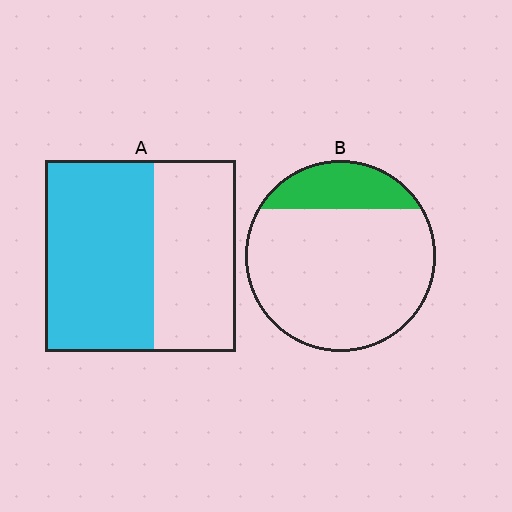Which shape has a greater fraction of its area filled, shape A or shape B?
Shape A.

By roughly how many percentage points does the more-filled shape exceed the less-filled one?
By roughly 35 percentage points (A over B).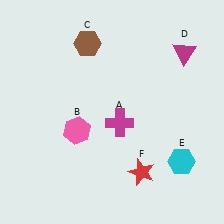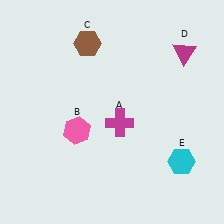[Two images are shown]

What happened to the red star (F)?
The red star (F) was removed in Image 2. It was in the bottom-right area of Image 1.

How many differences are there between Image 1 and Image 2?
There is 1 difference between the two images.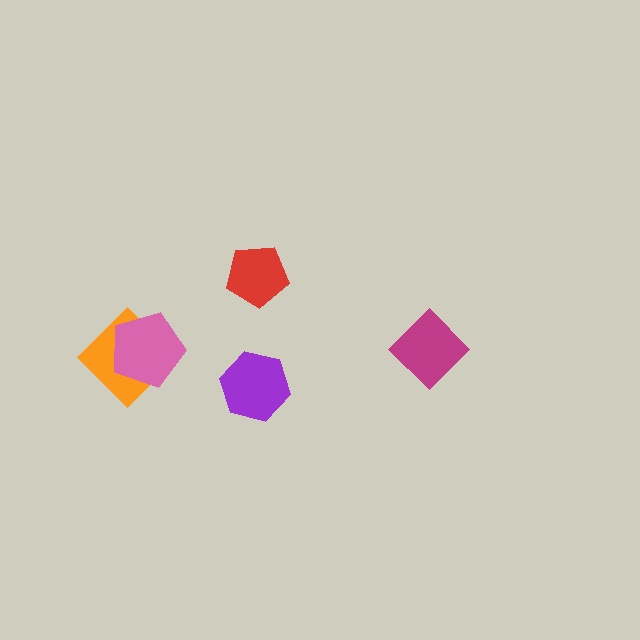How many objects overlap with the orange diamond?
1 object overlaps with the orange diamond.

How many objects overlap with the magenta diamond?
0 objects overlap with the magenta diamond.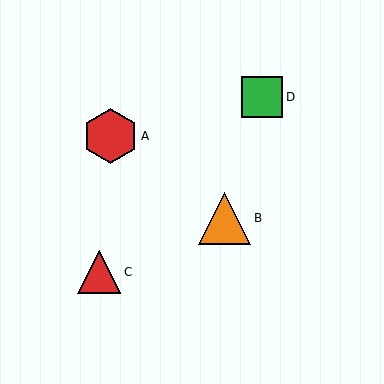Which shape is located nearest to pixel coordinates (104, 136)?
The red hexagon (labeled A) at (111, 136) is nearest to that location.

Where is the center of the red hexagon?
The center of the red hexagon is at (111, 136).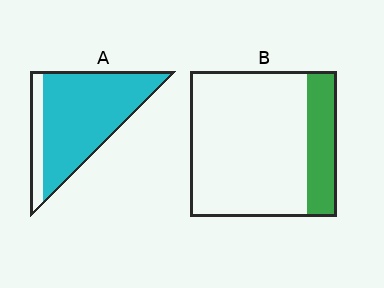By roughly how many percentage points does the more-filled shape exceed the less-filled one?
By roughly 65 percentage points (A over B).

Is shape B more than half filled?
No.